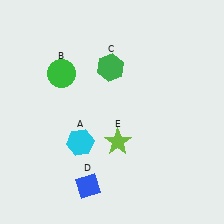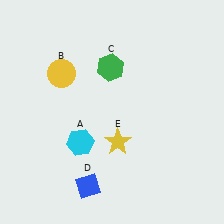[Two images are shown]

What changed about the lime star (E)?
In Image 1, E is lime. In Image 2, it changed to yellow.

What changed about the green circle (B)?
In Image 1, B is green. In Image 2, it changed to yellow.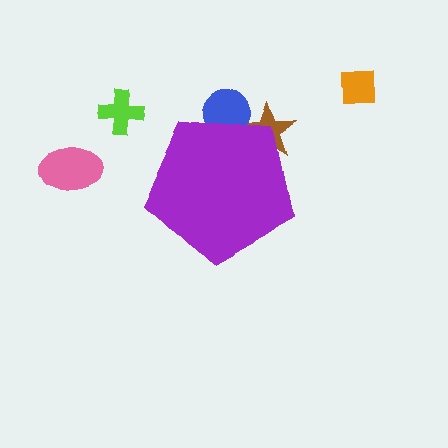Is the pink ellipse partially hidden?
No, the pink ellipse is fully visible.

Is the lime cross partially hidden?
No, the lime cross is fully visible.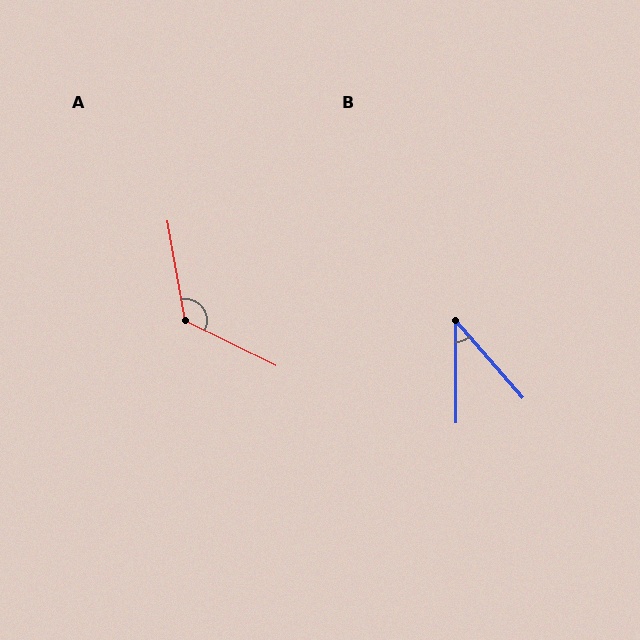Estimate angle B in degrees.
Approximately 41 degrees.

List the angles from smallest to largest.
B (41°), A (126°).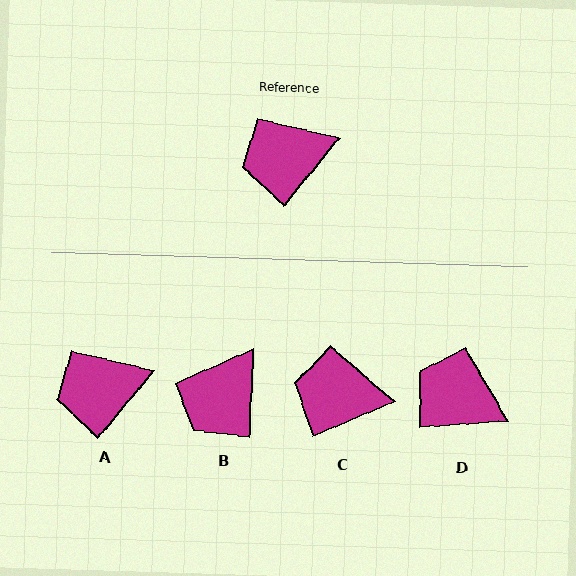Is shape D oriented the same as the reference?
No, it is off by about 47 degrees.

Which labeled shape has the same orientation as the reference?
A.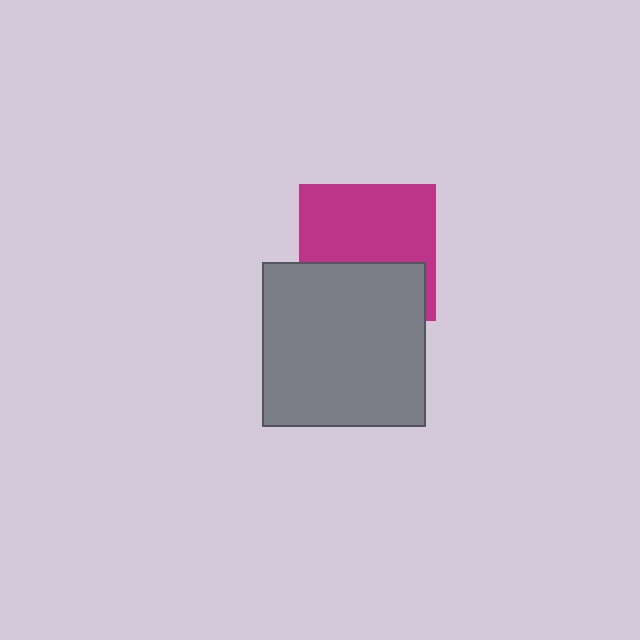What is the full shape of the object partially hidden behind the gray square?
The partially hidden object is a magenta square.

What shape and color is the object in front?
The object in front is a gray square.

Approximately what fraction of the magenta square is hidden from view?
Roughly 40% of the magenta square is hidden behind the gray square.